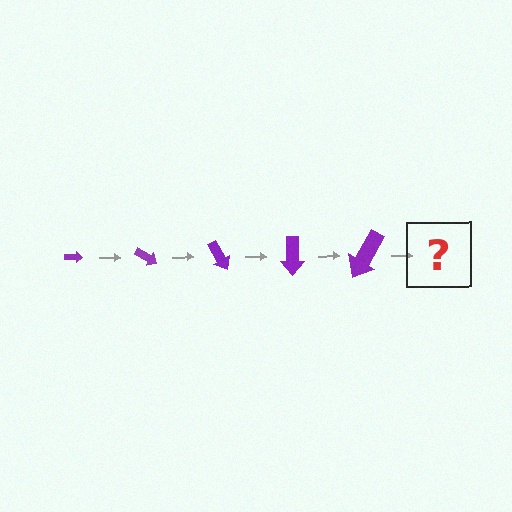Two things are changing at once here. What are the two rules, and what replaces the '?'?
The two rules are that the arrow grows larger each step and it rotates 30 degrees each step. The '?' should be an arrow, larger than the previous one and rotated 150 degrees from the start.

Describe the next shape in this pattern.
It should be an arrow, larger than the previous one and rotated 150 degrees from the start.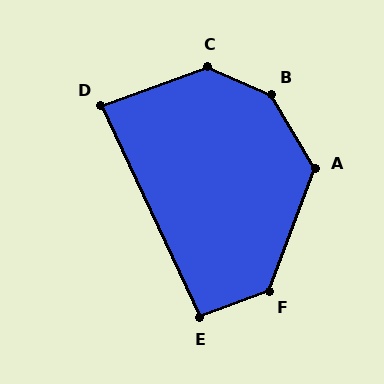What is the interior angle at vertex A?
Approximately 129 degrees (obtuse).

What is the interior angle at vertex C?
Approximately 137 degrees (obtuse).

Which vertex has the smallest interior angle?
D, at approximately 85 degrees.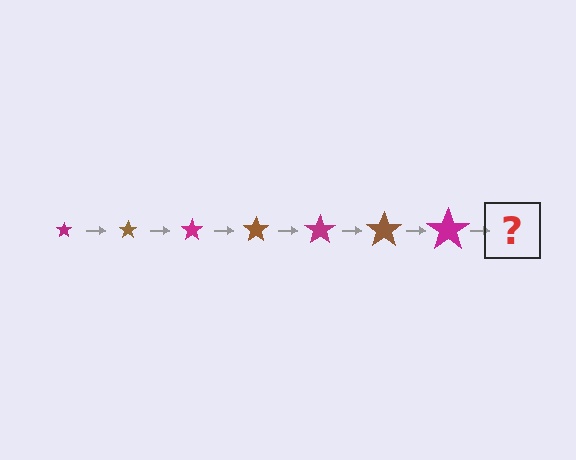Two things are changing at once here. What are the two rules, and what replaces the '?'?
The two rules are that the star grows larger each step and the color cycles through magenta and brown. The '?' should be a brown star, larger than the previous one.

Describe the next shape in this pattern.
It should be a brown star, larger than the previous one.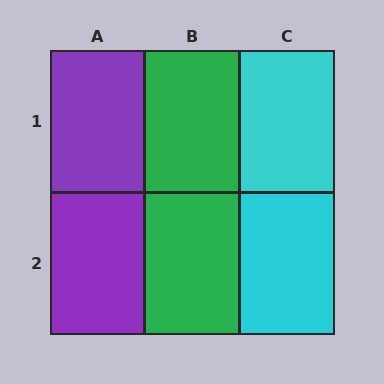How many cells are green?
2 cells are green.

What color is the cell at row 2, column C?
Cyan.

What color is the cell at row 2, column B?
Green.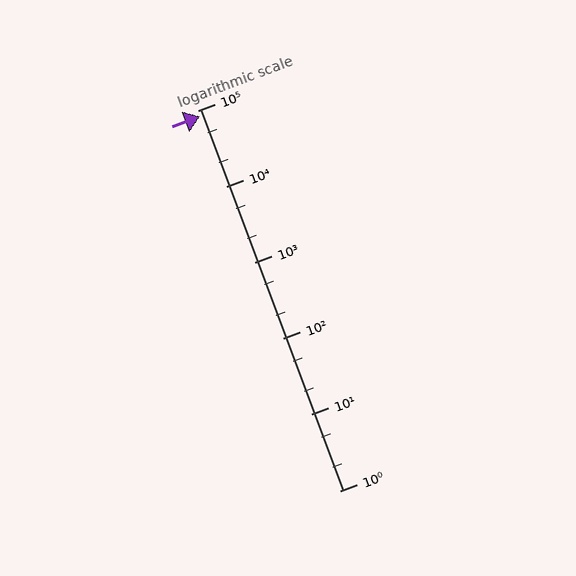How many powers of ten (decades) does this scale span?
The scale spans 5 decades, from 1 to 100000.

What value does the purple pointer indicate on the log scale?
The pointer indicates approximately 83000.